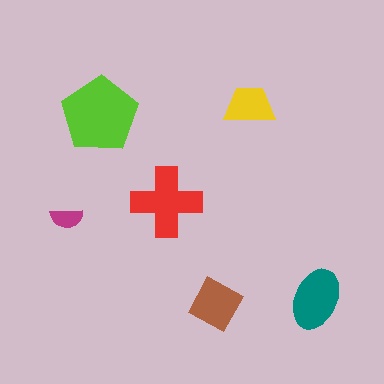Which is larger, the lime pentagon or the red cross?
The lime pentagon.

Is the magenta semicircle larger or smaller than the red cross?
Smaller.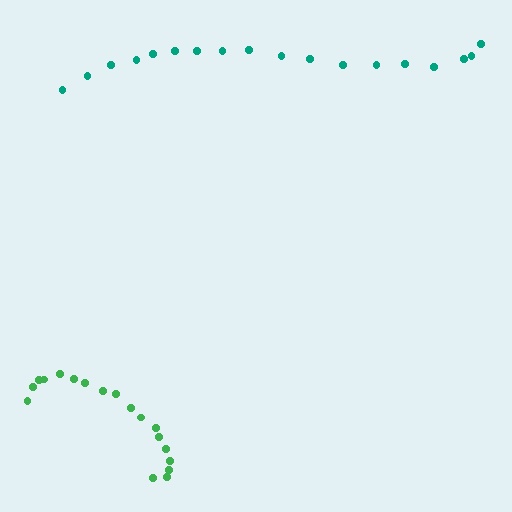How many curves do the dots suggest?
There are 2 distinct paths.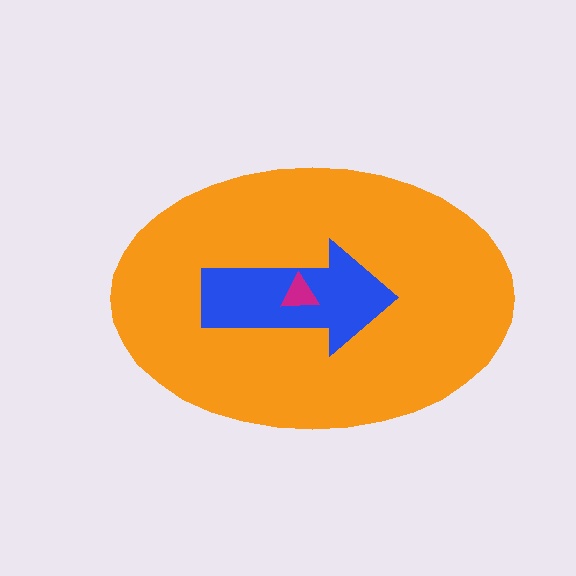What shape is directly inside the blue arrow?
The magenta triangle.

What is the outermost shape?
The orange ellipse.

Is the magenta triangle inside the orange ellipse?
Yes.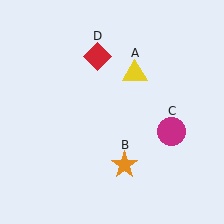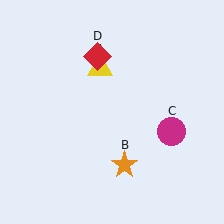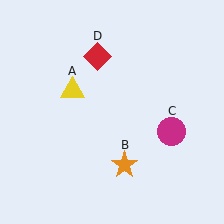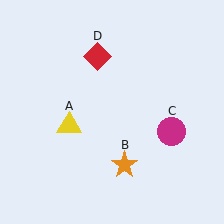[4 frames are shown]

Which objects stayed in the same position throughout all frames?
Orange star (object B) and magenta circle (object C) and red diamond (object D) remained stationary.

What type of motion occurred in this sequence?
The yellow triangle (object A) rotated counterclockwise around the center of the scene.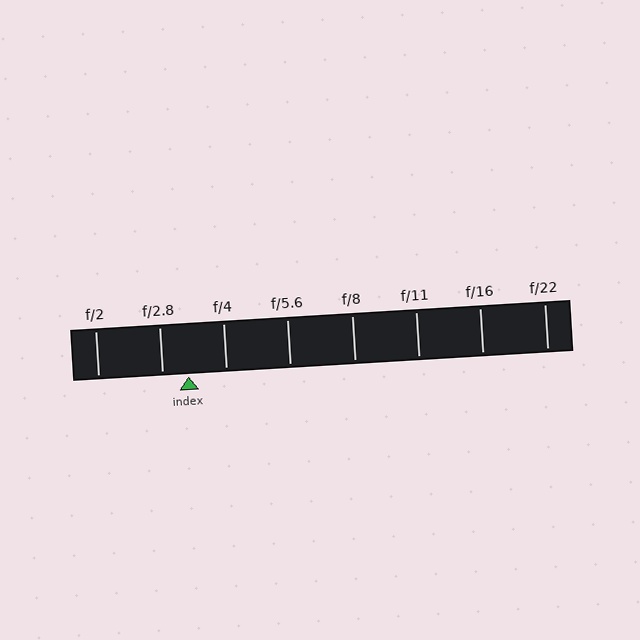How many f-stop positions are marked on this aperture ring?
There are 8 f-stop positions marked.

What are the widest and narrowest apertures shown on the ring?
The widest aperture shown is f/2 and the narrowest is f/22.